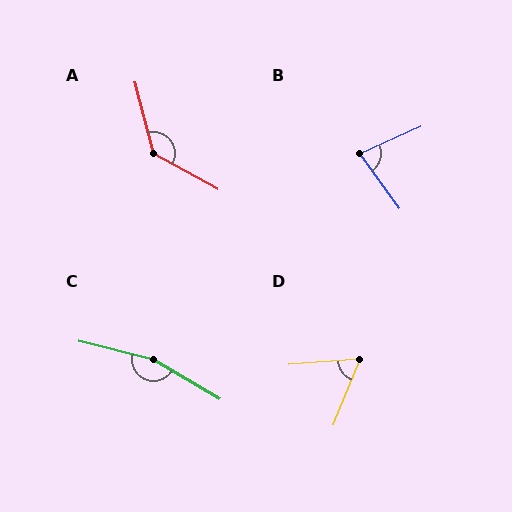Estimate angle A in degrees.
Approximately 134 degrees.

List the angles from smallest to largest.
D (64°), B (78°), A (134°), C (163°).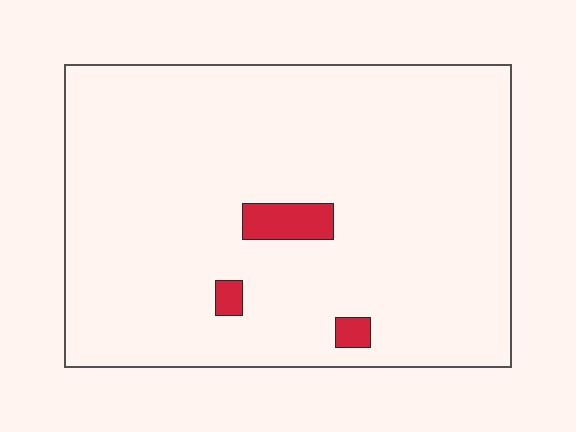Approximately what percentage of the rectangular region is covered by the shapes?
Approximately 5%.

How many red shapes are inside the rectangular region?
3.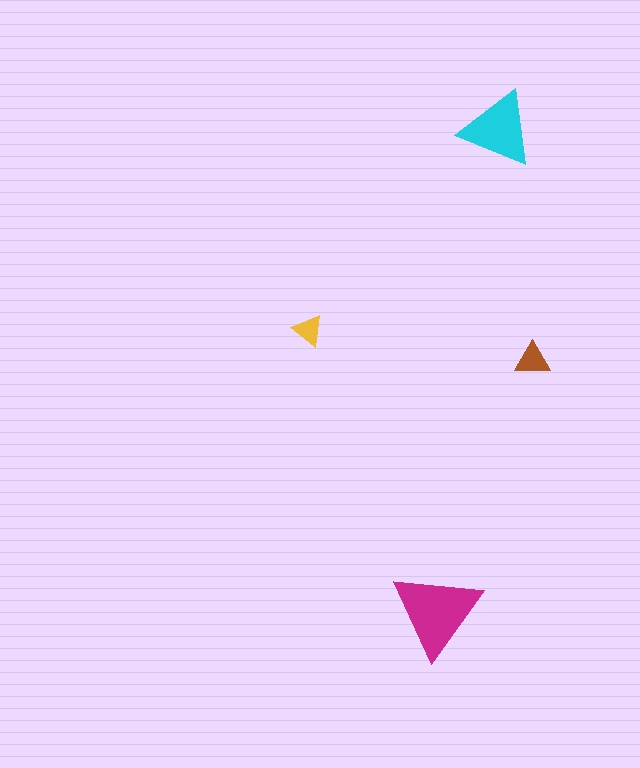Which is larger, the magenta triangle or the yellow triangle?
The magenta one.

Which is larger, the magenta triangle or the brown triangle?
The magenta one.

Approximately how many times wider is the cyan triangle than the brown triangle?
About 2 times wider.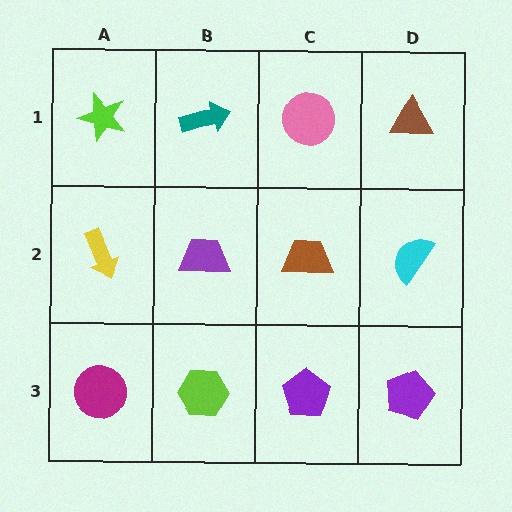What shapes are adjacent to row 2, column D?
A brown triangle (row 1, column D), a purple pentagon (row 3, column D), a brown trapezoid (row 2, column C).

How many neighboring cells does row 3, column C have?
3.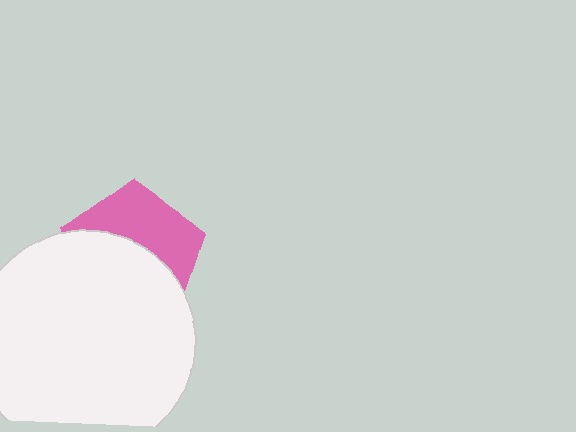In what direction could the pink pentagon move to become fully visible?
The pink pentagon could move up. That would shift it out from behind the white circle entirely.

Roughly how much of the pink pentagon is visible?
A small part of it is visible (roughly 43%).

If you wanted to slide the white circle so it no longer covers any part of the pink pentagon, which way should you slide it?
Slide it down — that is the most direct way to separate the two shapes.